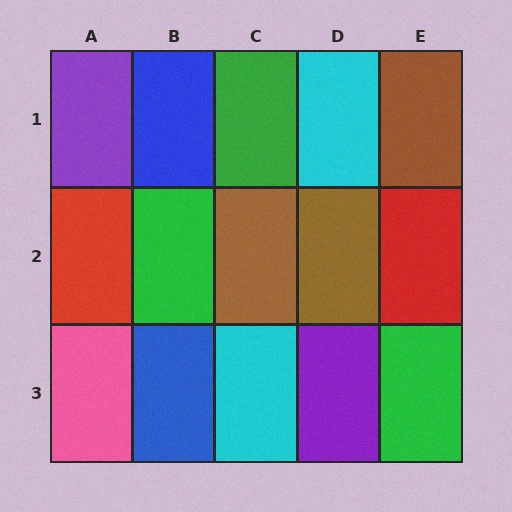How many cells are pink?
1 cell is pink.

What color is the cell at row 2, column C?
Brown.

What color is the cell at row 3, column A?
Pink.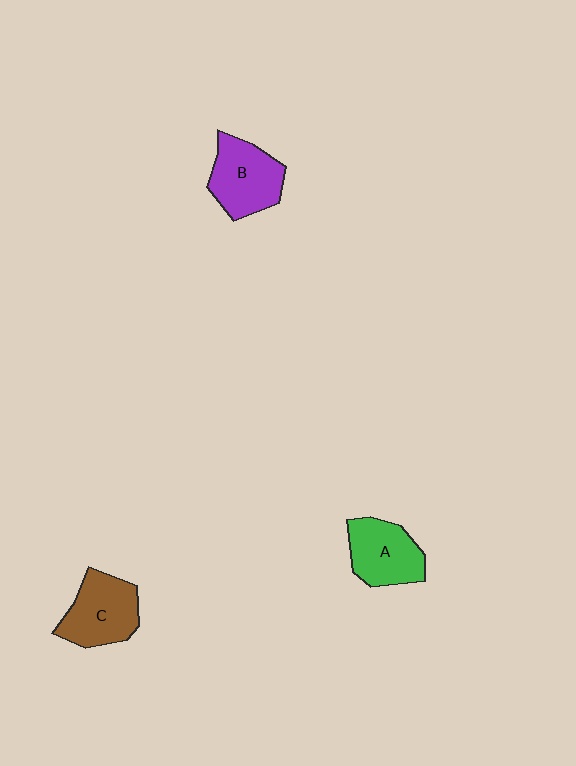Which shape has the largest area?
Shape B (purple).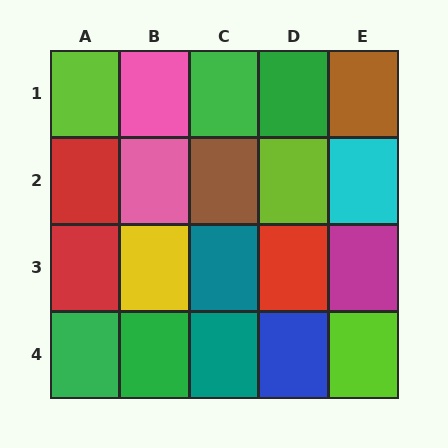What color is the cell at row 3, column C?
Teal.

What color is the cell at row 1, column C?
Green.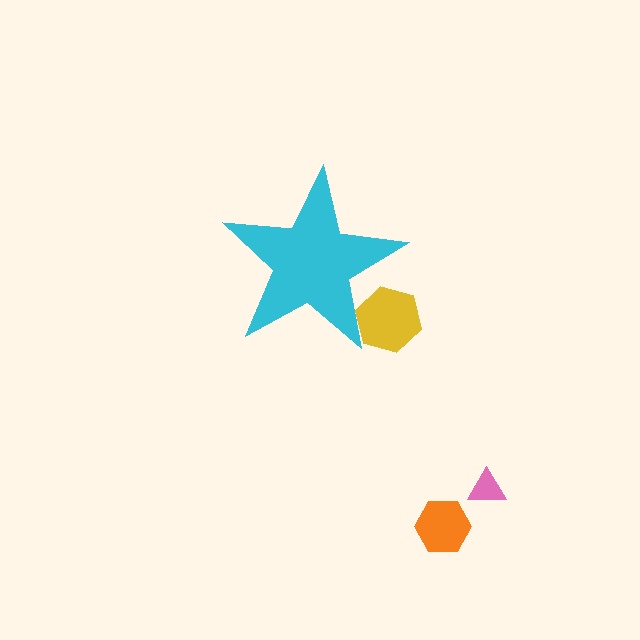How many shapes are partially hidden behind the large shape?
1 shape is partially hidden.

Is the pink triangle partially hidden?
No, the pink triangle is fully visible.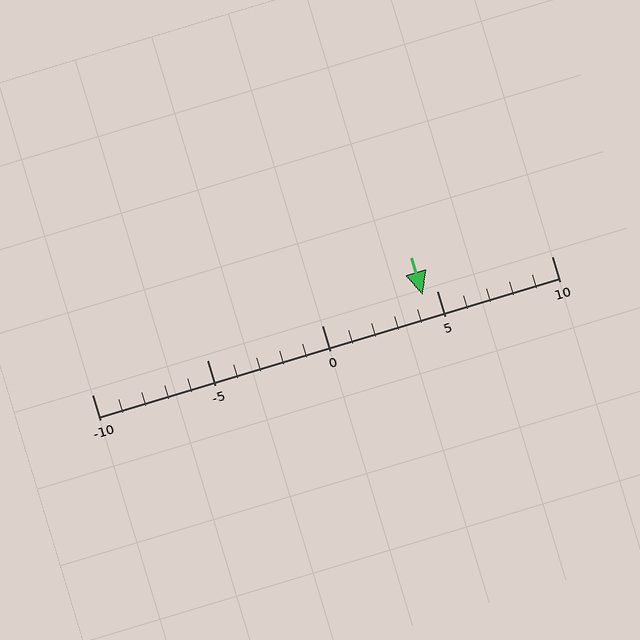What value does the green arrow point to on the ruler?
The green arrow points to approximately 4.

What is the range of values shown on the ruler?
The ruler shows values from -10 to 10.